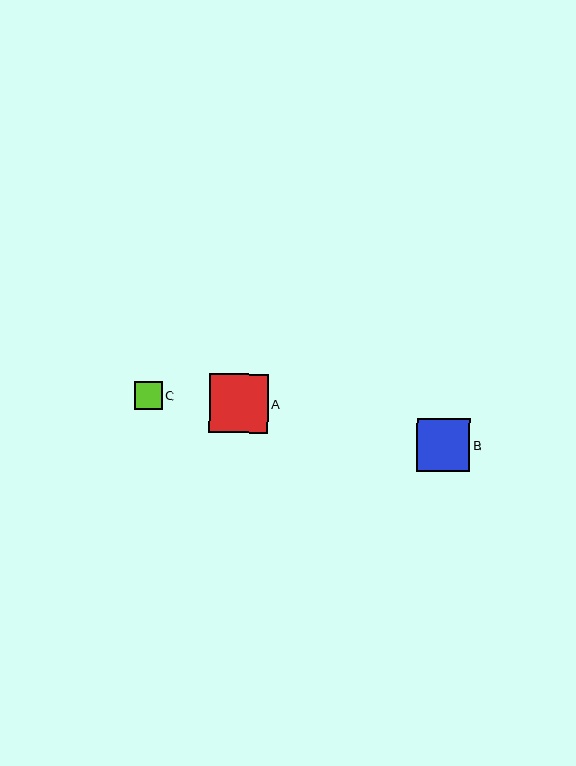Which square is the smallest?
Square C is the smallest with a size of approximately 27 pixels.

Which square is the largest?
Square A is the largest with a size of approximately 59 pixels.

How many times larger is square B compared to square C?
Square B is approximately 1.9 times the size of square C.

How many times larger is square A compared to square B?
Square A is approximately 1.1 times the size of square B.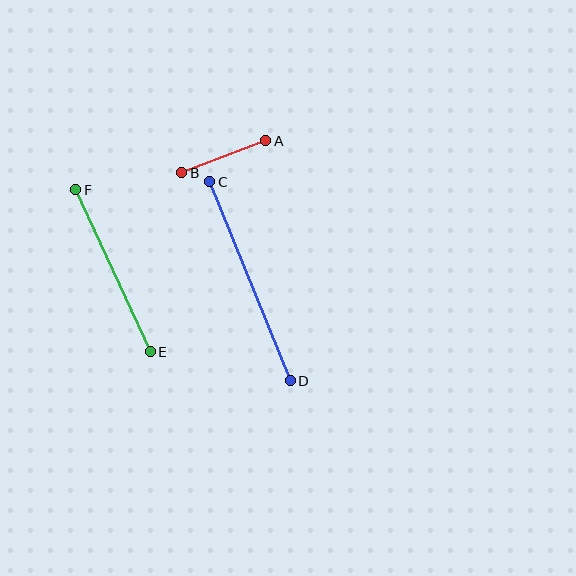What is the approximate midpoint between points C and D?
The midpoint is at approximately (250, 281) pixels.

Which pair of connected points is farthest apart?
Points C and D are farthest apart.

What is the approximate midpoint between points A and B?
The midpoint is at approximately (224, 157) pixels.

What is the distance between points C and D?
The distance is approximately 215 pixels.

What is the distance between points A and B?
The distance is approximately 90 pixels.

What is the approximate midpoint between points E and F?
The midpoint is at approximately (113, 271) pixels.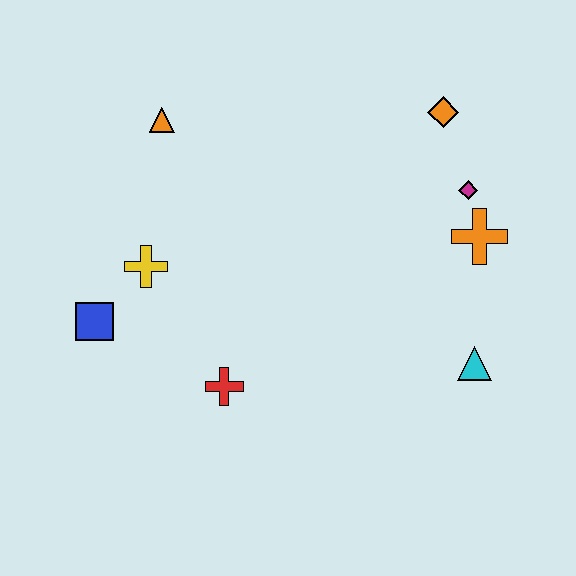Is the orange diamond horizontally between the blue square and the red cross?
No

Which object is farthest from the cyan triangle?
The orange triangle is farthest from the cyan triangle.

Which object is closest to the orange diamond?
The magenta diamond is closest to the orange diamond.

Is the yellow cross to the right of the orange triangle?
No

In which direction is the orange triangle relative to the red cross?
The orange triangle is above the red cross.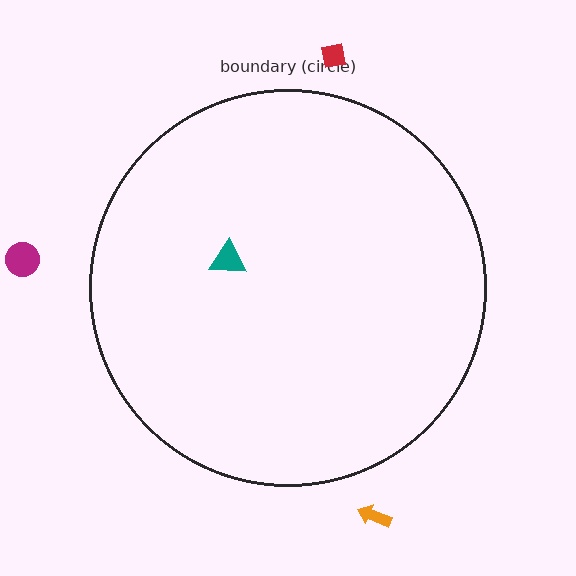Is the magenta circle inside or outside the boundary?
Outside.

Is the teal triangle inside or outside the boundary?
Inside.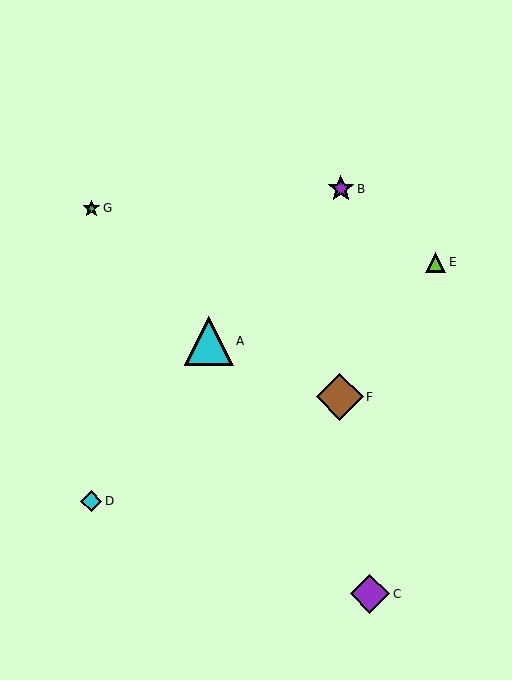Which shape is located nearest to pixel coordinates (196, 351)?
The cyan triangle (labeled A) at (209, 341) is nearest to that location.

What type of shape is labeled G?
Shape G is a green star.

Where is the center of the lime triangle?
The center of the lime triangle is at (436, 262).